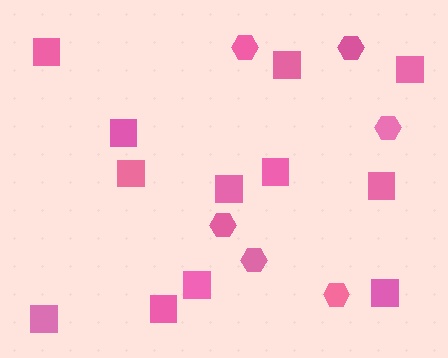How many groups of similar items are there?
There are 2 groups: one group of squares (12) and one group of hexagons (6).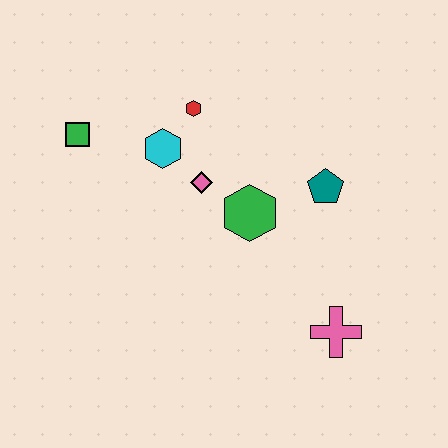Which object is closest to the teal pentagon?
The green hexagon is closest to the teal pentagon.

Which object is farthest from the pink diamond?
The pink cross is farthest from the pink diamond.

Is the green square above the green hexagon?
Yes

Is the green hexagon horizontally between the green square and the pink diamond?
No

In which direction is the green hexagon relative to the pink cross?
The green hexagon is above the pink cross.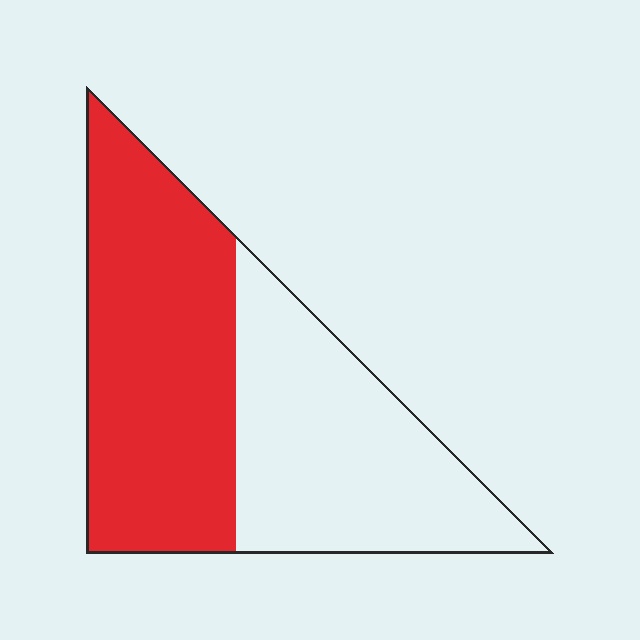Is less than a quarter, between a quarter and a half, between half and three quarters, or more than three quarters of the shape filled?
Between half and three quarters.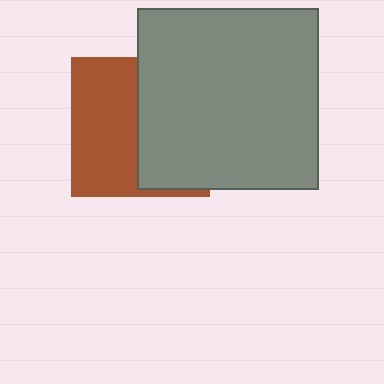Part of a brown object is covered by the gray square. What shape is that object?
It is a square.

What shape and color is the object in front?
The object in front is a gray square.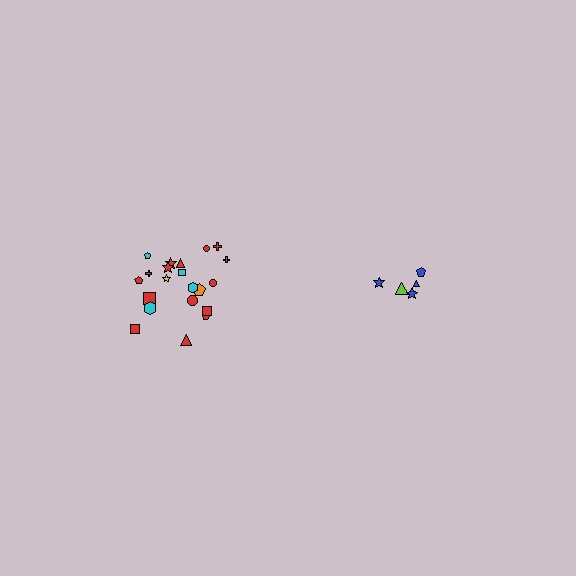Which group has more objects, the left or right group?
The left group.